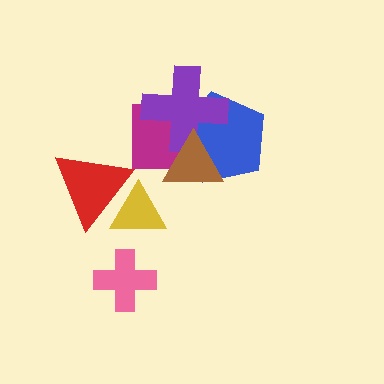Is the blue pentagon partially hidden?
Yes, it is partially covered by another shape.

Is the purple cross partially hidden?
Yes, it is partially covered by another shape.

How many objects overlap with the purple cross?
3 objects overlap with the purple cross.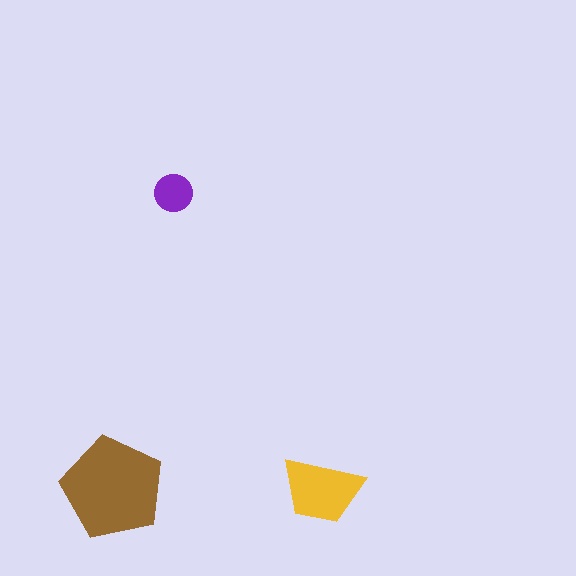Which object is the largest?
The brown pentagon.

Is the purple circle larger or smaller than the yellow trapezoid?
Smaller.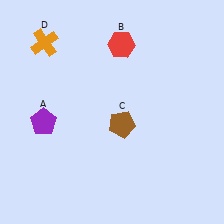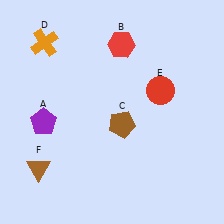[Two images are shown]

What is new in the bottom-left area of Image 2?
A brown triangle (F) was added in the bottom-left area of Image 2.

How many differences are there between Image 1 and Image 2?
There are 2 differences between the two images.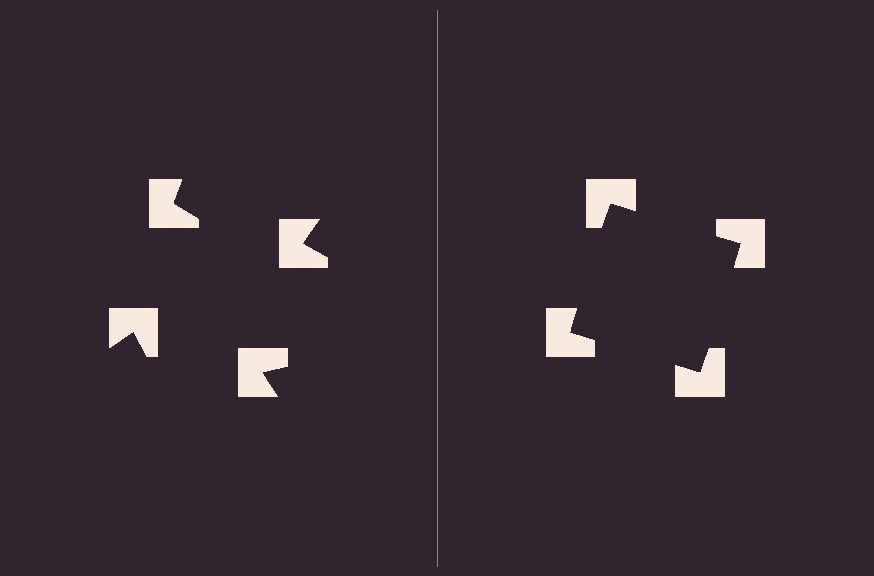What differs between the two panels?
The notched squares are positioned identically on both sides; only the wedge orientations differ. On the right they align to a square; on the left they are misaligned.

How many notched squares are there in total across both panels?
8 — 4 on each side.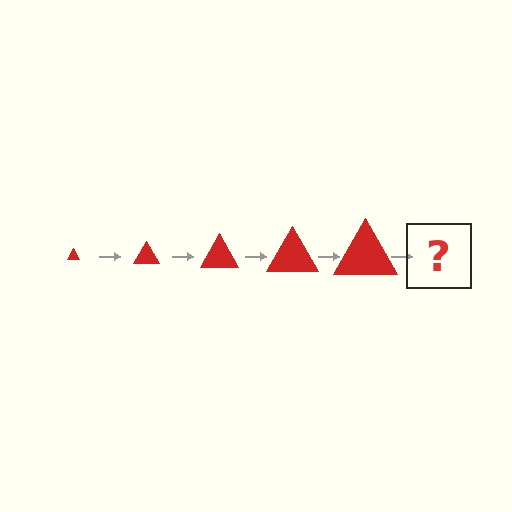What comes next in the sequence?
The next element should be a red triangle, larger than the previous one.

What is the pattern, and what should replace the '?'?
The pattern is that the triangle gets progressively larger each step. The '?' should be a red triangle, larger than the previous one.